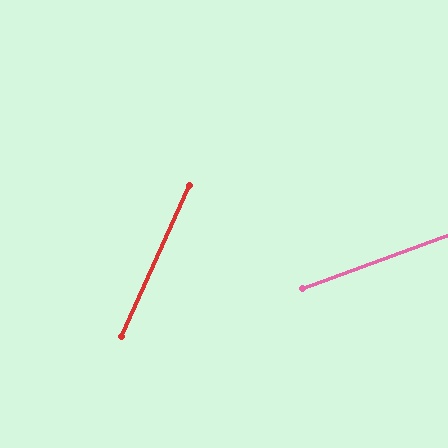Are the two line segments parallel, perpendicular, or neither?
Neither parallel nor perpendicular — they differ by about 46°.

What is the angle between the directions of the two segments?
Approximately 46 degrees.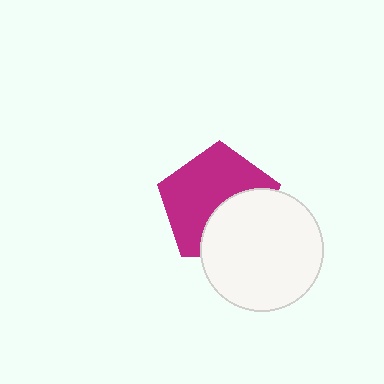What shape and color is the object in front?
The object in front is a white circle.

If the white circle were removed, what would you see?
You would see the complete magenta pentagon.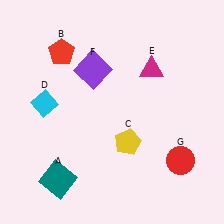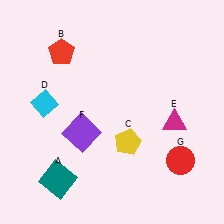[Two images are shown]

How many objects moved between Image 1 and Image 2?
2 objects moved between the two images.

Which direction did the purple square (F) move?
The purple square (F) moved down.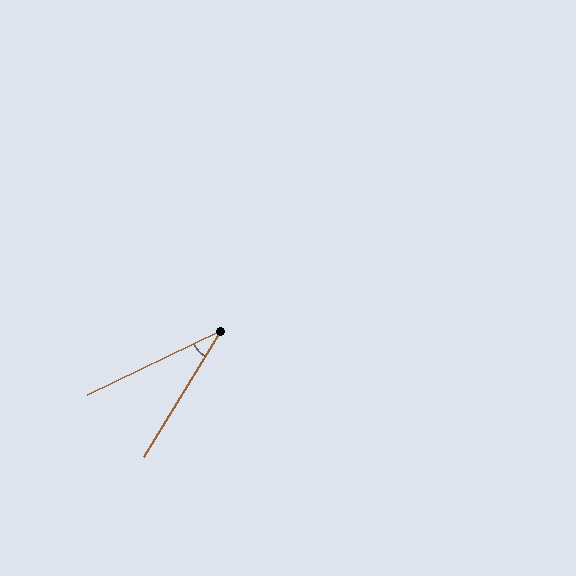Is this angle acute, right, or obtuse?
It is acute.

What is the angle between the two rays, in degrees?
Approximately 33 degrees.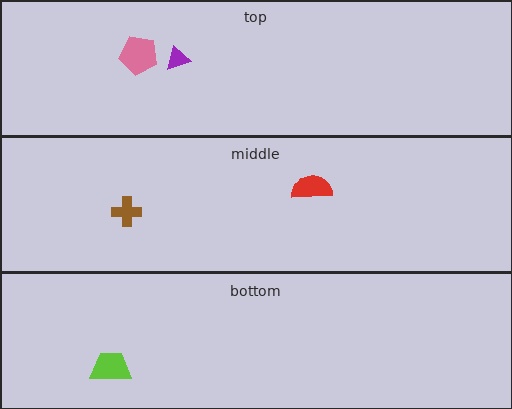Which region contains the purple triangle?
The top region.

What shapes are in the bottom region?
The lime trapezoid.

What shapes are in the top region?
The pink pentagon, the purple triangle.